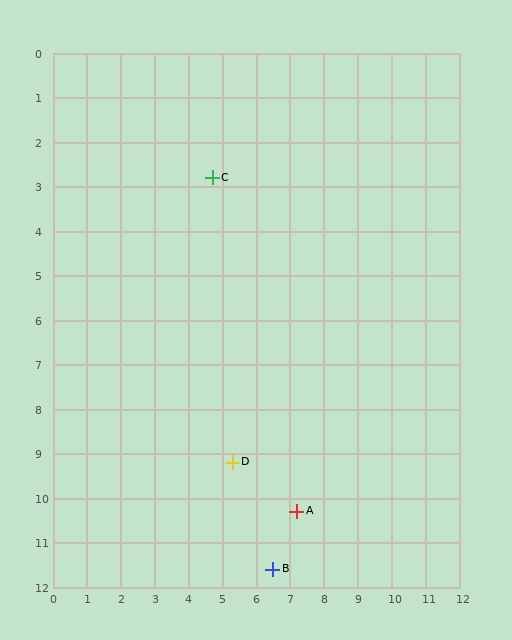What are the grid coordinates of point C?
Point C is at approximately (4.7, 2.8).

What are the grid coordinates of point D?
Point D is at approximately (5.3, 9.2).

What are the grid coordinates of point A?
Point A is at approximately (7.2, 10.3).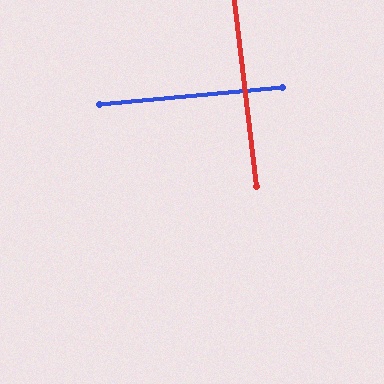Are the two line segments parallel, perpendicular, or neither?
Perpendicular — they meet at approximately 88°.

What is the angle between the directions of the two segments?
Approximately 88 degrees.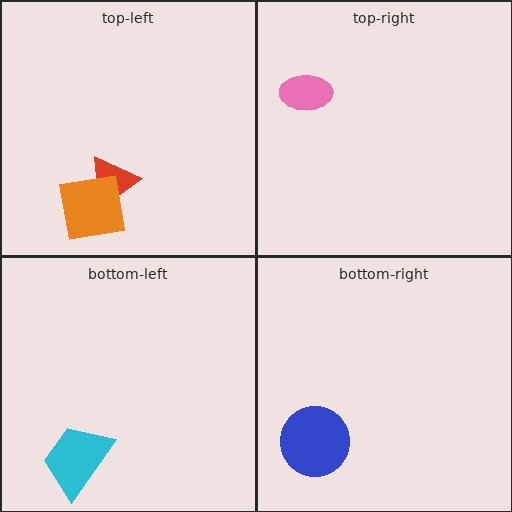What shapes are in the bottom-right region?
The blue circle.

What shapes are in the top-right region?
The pink ellipse.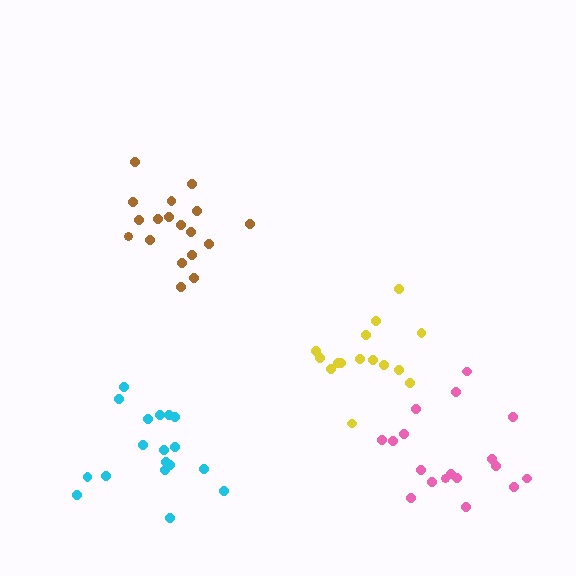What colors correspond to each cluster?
The clusters are colored: brown, cyan, yellow, pink.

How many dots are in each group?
Group 1: 18 dots, Group 2: 18 dots, Group 3: 15 dots, Group 4: 18 dots (69 total).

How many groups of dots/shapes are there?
There are 4 groups.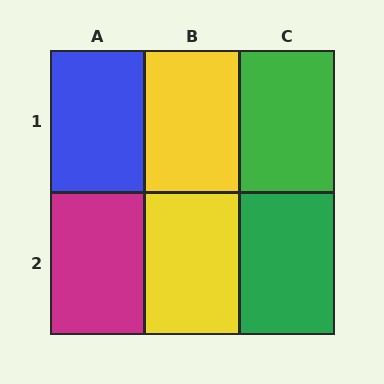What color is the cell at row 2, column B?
Yellow.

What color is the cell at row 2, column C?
Green.